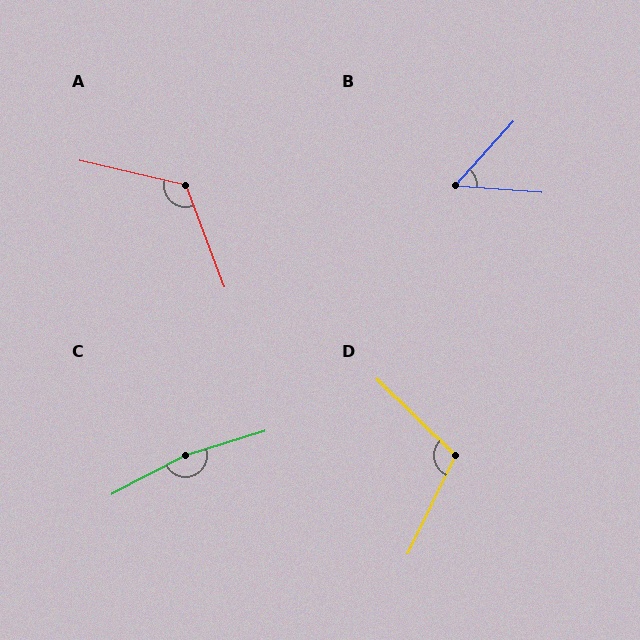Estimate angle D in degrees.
Approximately 108 degrees.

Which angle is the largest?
C, at approximately 170 degrees.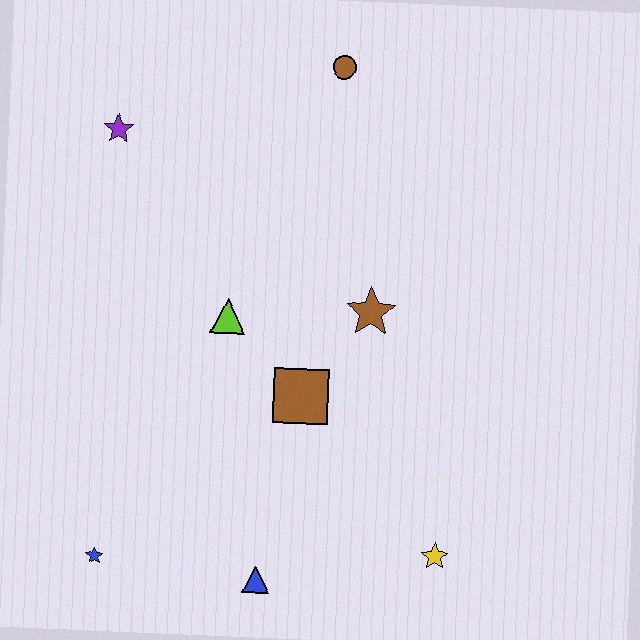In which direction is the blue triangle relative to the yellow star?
The blue triangle is to the left of the yellow star.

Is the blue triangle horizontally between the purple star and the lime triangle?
No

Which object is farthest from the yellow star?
The purple star is farthest from the yellow star.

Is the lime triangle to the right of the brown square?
No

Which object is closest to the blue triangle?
The blue star is closest to the blue triangle.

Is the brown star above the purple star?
No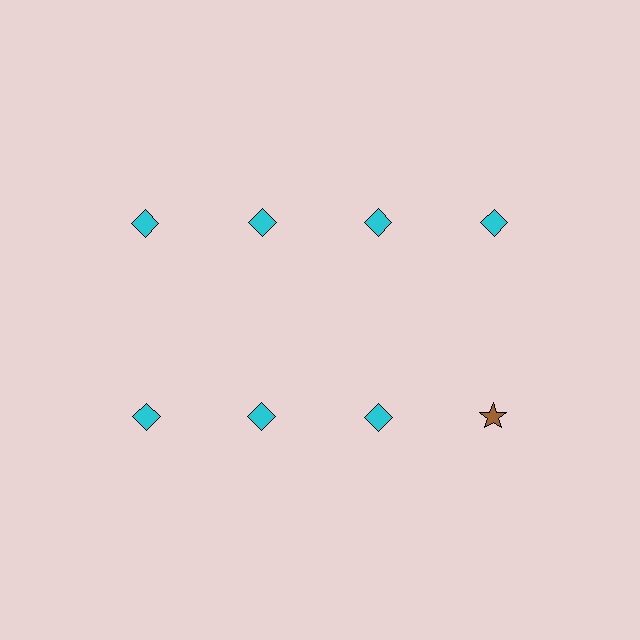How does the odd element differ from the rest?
It differs in both color (brown instead of cyan) and shape (star instead of diamond).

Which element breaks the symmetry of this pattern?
The brown star in the second row, second from right column breaks the symmetry. All other shapes are cyan diamonds.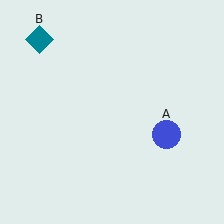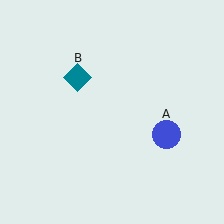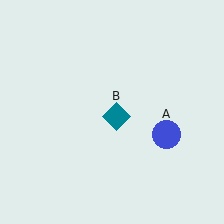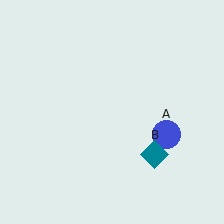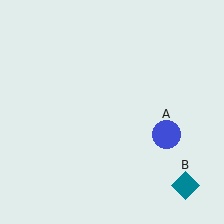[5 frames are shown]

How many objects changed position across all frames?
1 object changed position: teal diamond (object B).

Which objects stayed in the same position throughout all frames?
Blue circle (object A) remained stationary.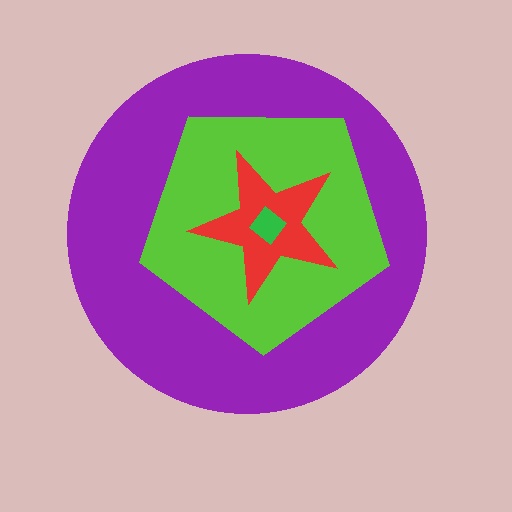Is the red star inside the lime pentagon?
Yes.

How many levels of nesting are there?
4.